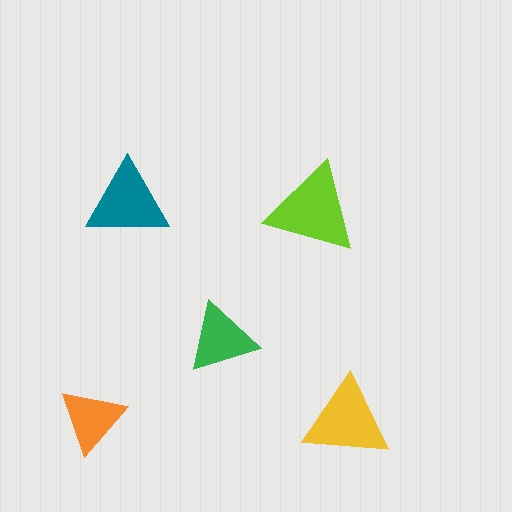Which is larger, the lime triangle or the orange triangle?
The lime one.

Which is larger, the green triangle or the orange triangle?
The green one.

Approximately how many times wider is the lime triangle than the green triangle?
About 1.5 times wider.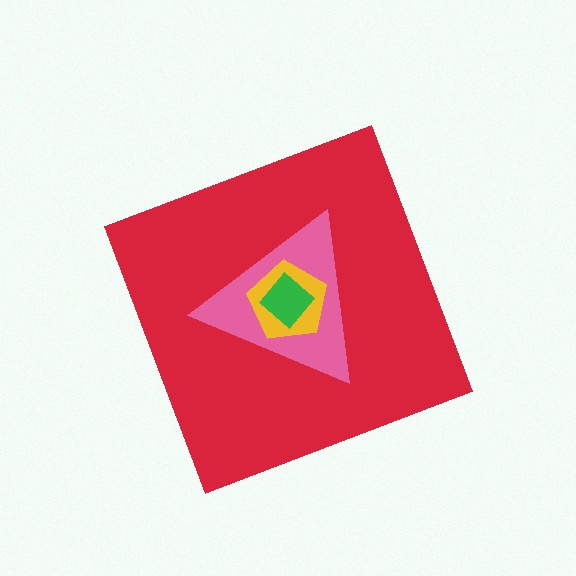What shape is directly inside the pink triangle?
The yellow pentagon.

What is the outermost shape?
The red diamond.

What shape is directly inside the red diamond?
The pink triangle.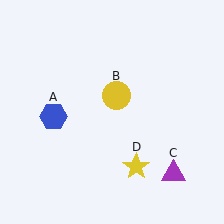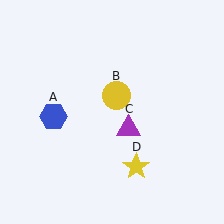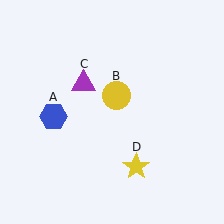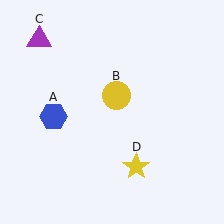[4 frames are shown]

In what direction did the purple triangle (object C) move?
The purple triangle (object C) moved up and to the left.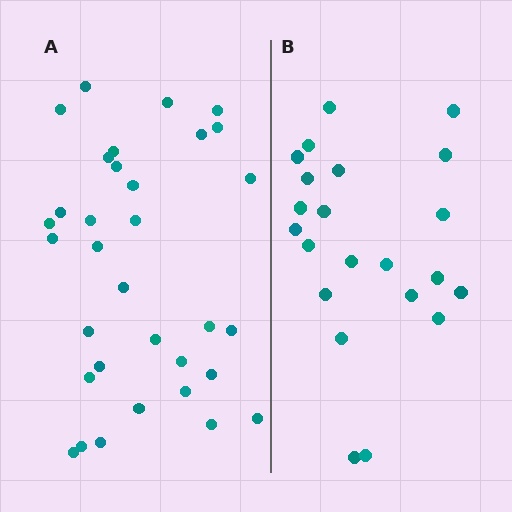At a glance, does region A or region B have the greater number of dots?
Region A (the left region) has more dots.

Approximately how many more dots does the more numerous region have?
Region A has roughly 12 or so more dots than region B.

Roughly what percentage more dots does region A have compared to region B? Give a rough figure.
About 50% more.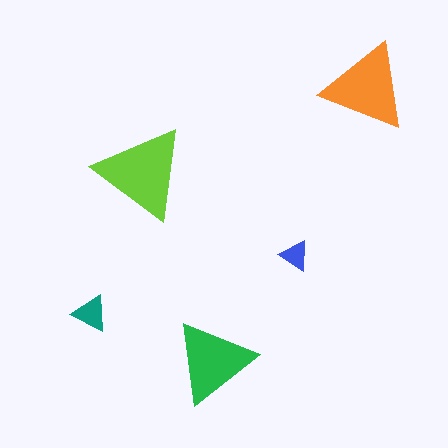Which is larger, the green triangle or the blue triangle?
The green one.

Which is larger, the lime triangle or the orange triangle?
The lime one.